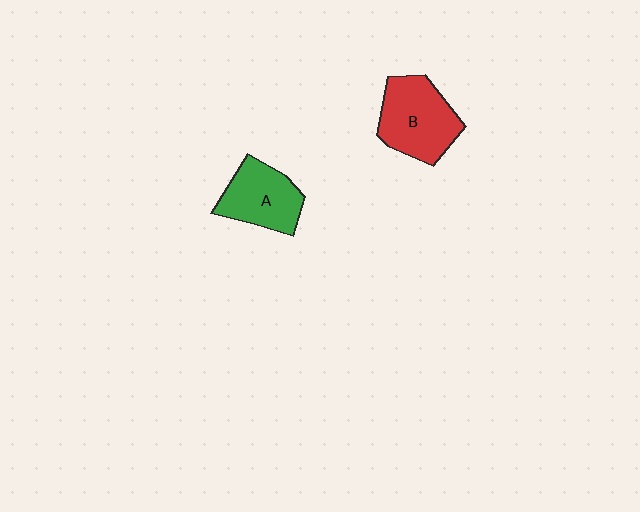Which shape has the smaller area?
Shape A (green).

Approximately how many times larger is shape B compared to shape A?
Approximately 1.2 times.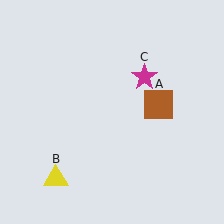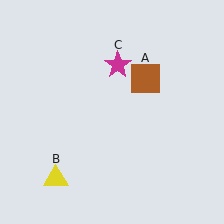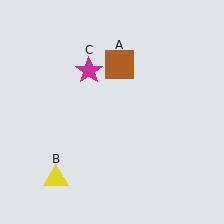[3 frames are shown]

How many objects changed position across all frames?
2 objects changed position: brown square (object A), magenta star (object C).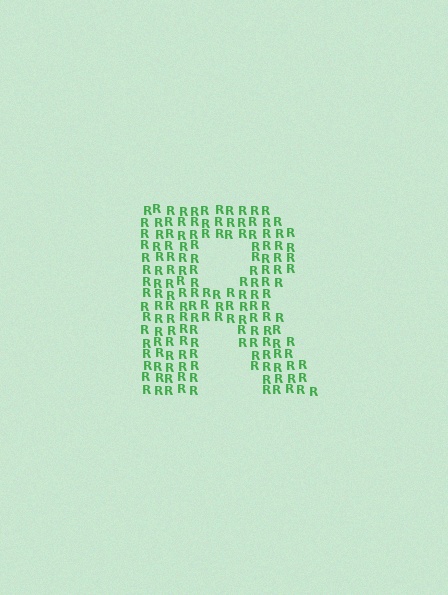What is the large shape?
The large shape is the letter R.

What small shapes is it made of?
It is made of small letter R's.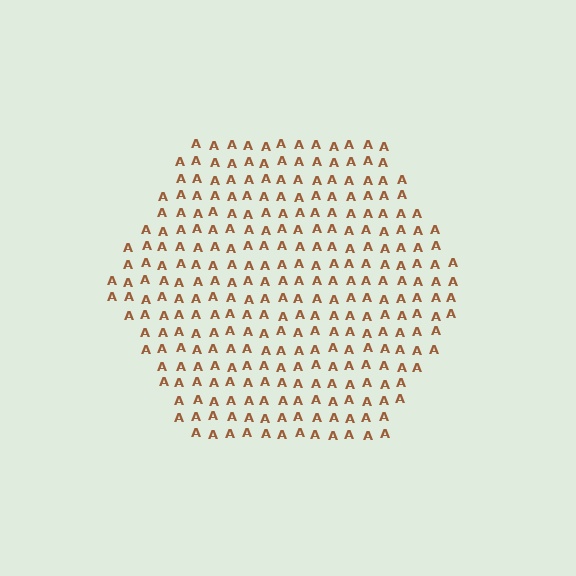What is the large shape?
The large shape is a hexagon.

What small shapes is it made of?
It is made of small letter A's.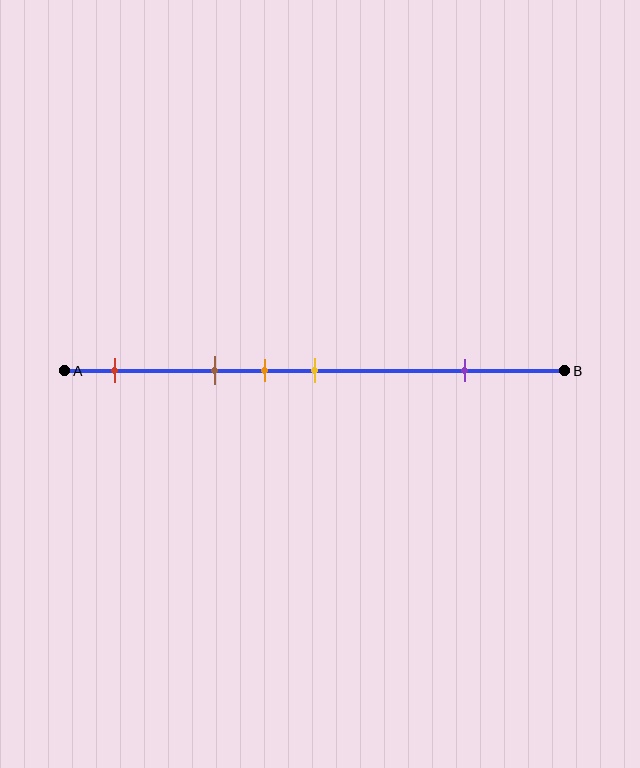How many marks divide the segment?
There are 5 marks dividing the segment.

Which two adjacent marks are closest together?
The orange and yellow marks are the closest adjacent pair.